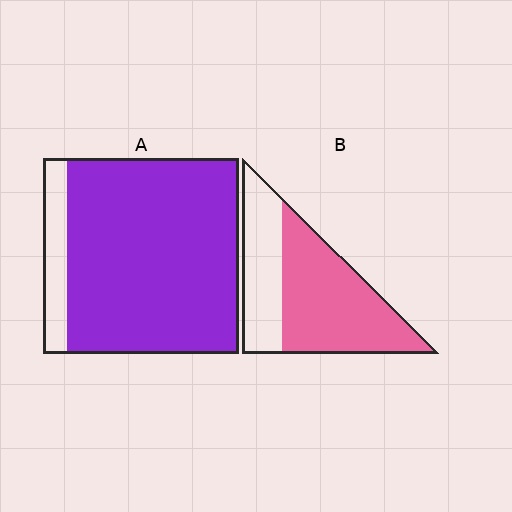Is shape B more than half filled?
Yes.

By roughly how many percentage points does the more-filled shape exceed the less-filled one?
By roughly 25 percentage points (A over B).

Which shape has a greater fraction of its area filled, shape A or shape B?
Shape A.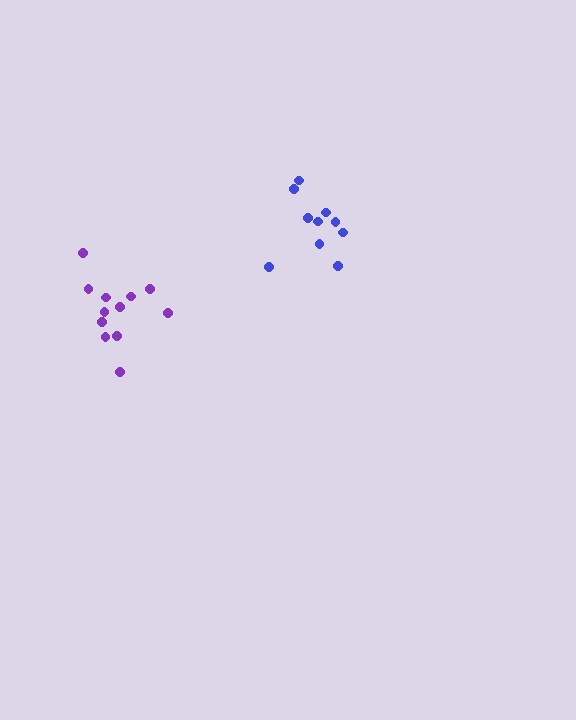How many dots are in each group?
Group 1: 12 dots, Group 2: 10 dots (22 total).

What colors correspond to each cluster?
The clusters are colored: purple, blue.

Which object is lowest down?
The purple cluster is bottommost.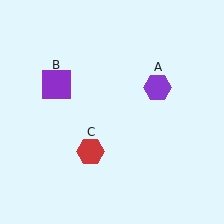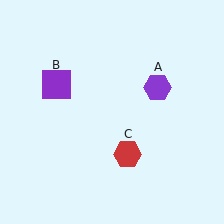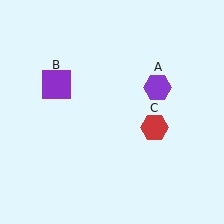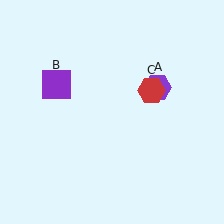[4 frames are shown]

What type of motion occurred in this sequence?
The red hexagon (object C) rotated counterclockwise around the center of the scene.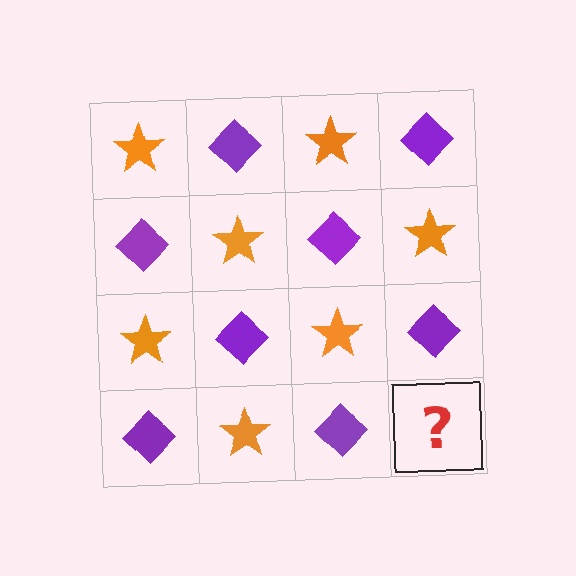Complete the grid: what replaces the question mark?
The question mark should be replaced with an orange star.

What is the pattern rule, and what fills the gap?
The rule is that it alternates orange star and purple diamond in a checkerboard pattern. The gap should be filled with an orange star.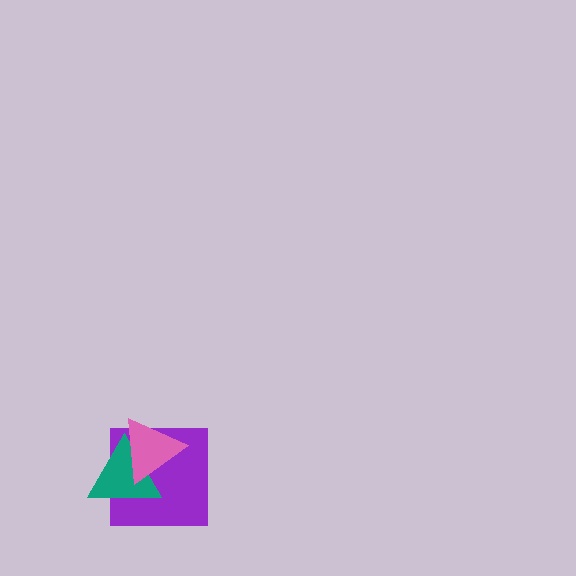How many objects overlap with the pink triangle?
2 objects overlap with the pink triangle.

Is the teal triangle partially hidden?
Yes, it is partially covered by another shape.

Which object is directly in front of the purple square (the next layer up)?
The teal triangle is directly in front of the purple square.